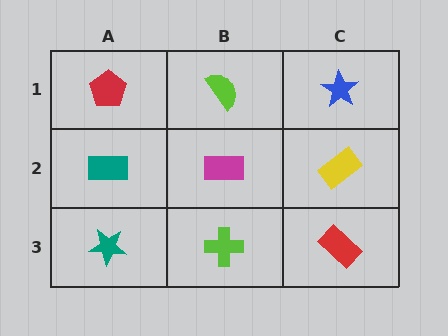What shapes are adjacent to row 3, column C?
A yellow rectangle (row 2, column C), a lime cross (row 3, column B).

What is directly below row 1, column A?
A teal rectangle.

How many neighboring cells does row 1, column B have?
3.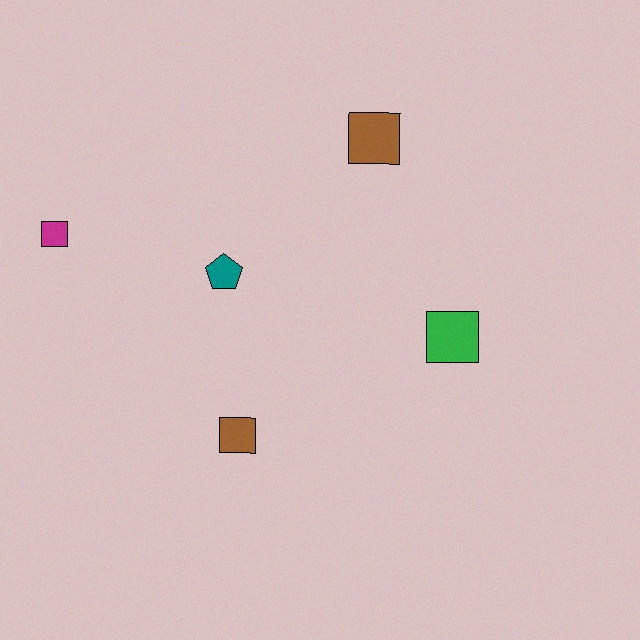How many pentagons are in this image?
There is 1 pentagon.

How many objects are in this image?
There are 5 objects.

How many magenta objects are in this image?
There is 1 magenta object.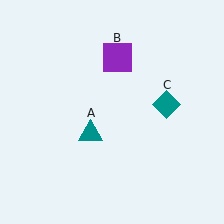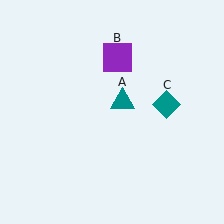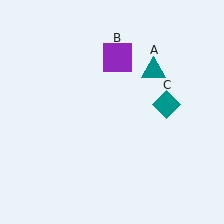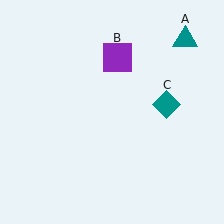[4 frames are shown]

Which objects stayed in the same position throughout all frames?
Purple square (object B) and teal diamond (object C) remained stationary.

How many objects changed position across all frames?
1 object changed position: teal triangle (object A).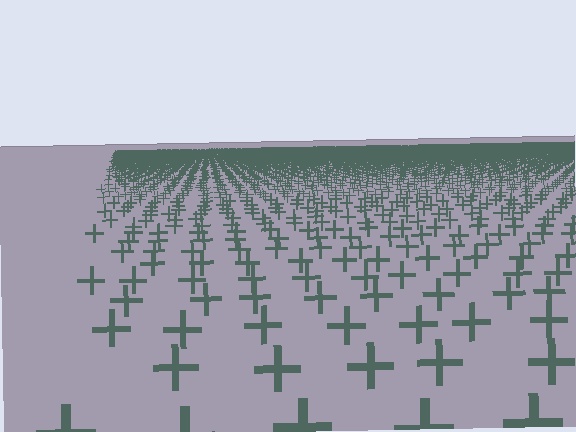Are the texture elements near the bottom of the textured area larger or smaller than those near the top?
Larger. Near the bottom, elements are closer to the viewer and appear at a bigger on-screen size.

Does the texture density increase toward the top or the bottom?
Density increases toward the top.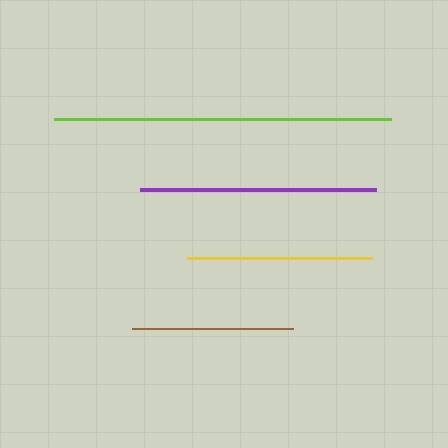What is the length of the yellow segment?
The yellow segment is approximately 184 pixels long.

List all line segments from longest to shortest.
From longest to shortest: lime, purple, yellow, brown.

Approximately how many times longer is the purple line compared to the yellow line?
The purple line is approximately 1.3 times the length of the yellow line.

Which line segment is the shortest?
The brown line is the shortest at approximately 161 pixels.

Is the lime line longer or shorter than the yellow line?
The lime line is longer than the yellow line.